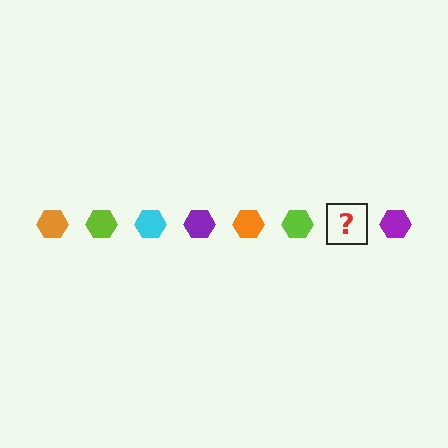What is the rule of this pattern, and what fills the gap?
The rule is that the pattern cycles through orange, lime, cyan, purple hexagons. The gap should be filled with a cyan hexagon.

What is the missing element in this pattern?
The missing element is a cyan hexagon.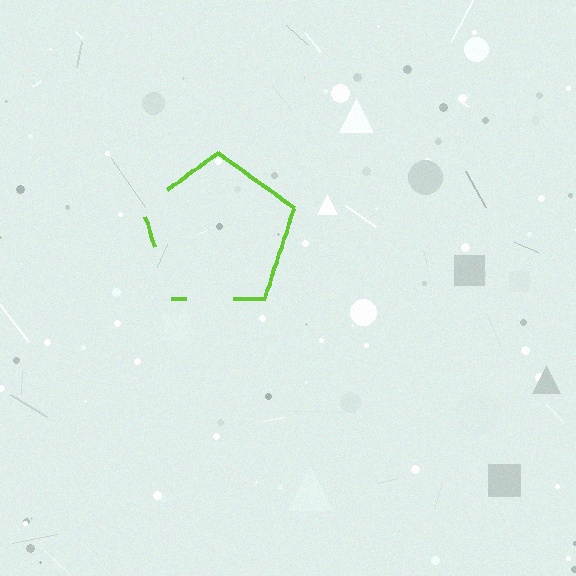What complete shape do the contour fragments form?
The contour fragments form a pentagon.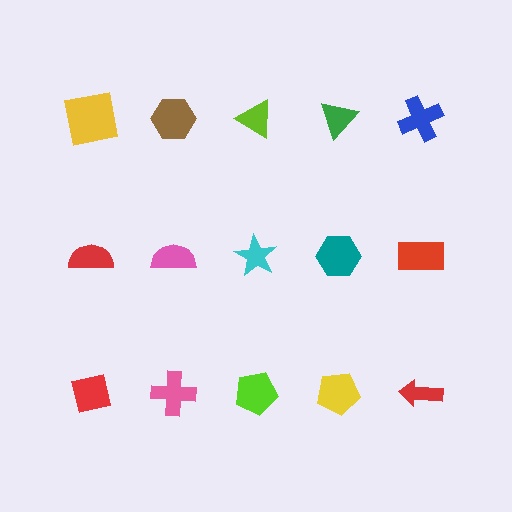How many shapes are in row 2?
5 shapes.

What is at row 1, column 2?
A brown hexagon.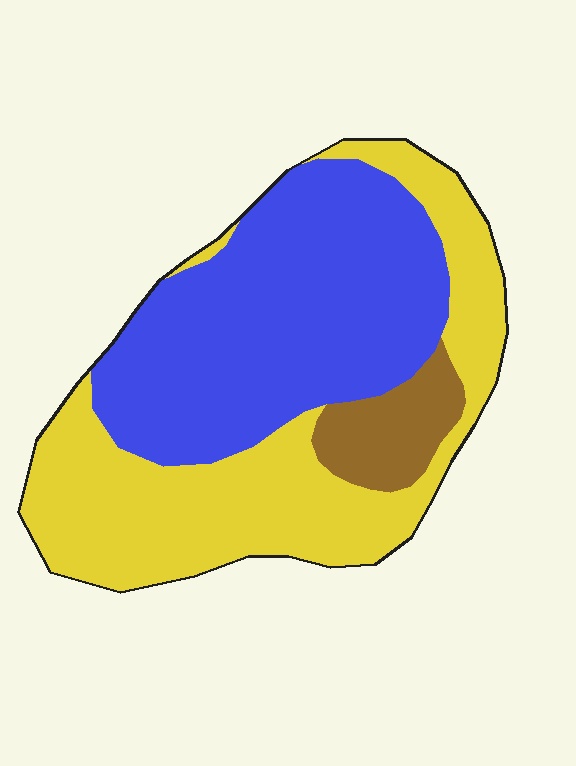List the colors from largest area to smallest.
From largest to smallest: blue, yellow, brown.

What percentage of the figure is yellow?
Yellow takes up about two fifths (2/5) of the figure.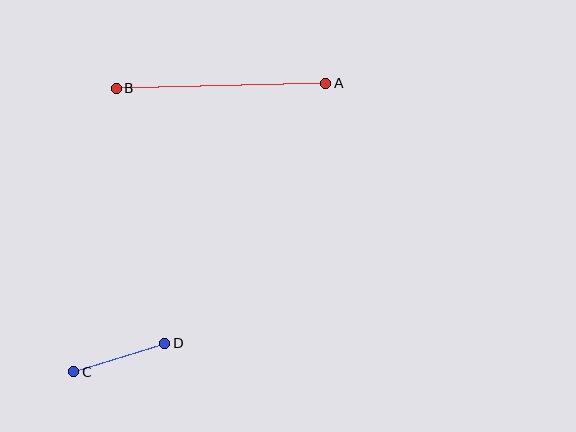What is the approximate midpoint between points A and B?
The midpoint is at approximately (221, 86) pixels.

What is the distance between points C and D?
The distance is approximately 95 pixels.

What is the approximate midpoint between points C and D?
The midpoint is at approximately (119, 358) pixels.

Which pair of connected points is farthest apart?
Points A and B are farthest apart.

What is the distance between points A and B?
The distance is approximately 209 pixels.